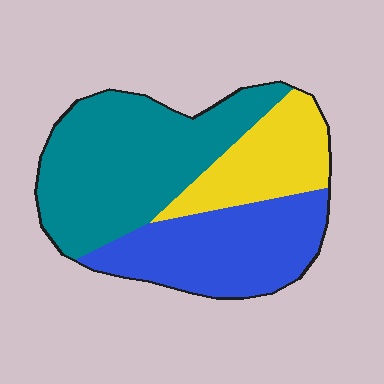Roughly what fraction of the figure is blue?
Blue covers around 35% of the figure.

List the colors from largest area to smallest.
From largest to smallest: teal, blue, yellow.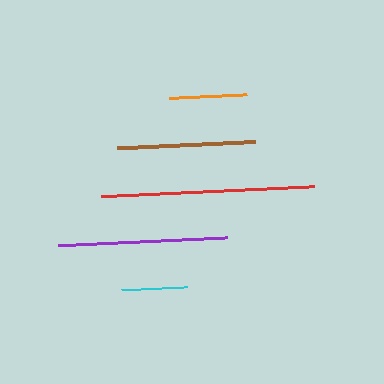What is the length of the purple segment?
The purple segment is approximately 169 pixels long.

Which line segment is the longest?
The red line is the longest at approximately 213 pixels.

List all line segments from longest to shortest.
From longest to shortest: red, purple, brown, orange, cyan.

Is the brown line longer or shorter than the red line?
The red line is longer than the brown line.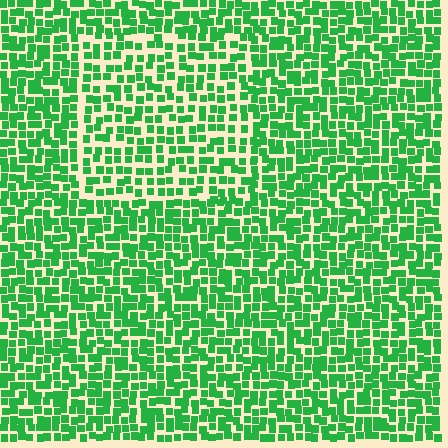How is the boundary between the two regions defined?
The boundary is defined by a change in element density (approximately 1.4x ratio). All elements are the same color, size, and shape.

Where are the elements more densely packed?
The elements are more densely packed outside the rectangle boundary.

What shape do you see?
I see a rectangle.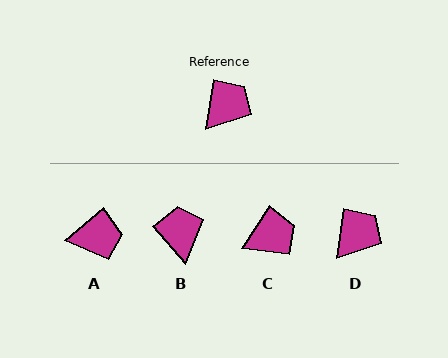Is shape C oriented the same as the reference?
No, it is off by about 25 degrees.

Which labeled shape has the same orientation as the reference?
D.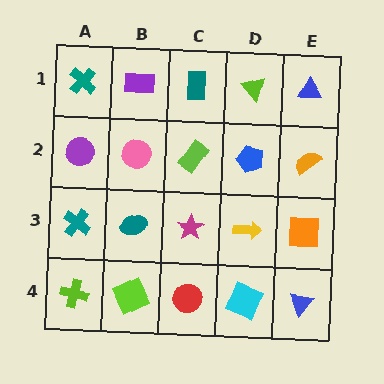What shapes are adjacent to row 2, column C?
A teal rectangle (row 1, column C), a magenta star (row 3, column C), a pink circle (row 2, column B), a blue pentagon (row 2, column D).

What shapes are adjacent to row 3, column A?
A purple circle (row 2, column A), a lime cross (row 4, column A), a teal ellipse (row 3, column B).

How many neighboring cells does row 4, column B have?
3.